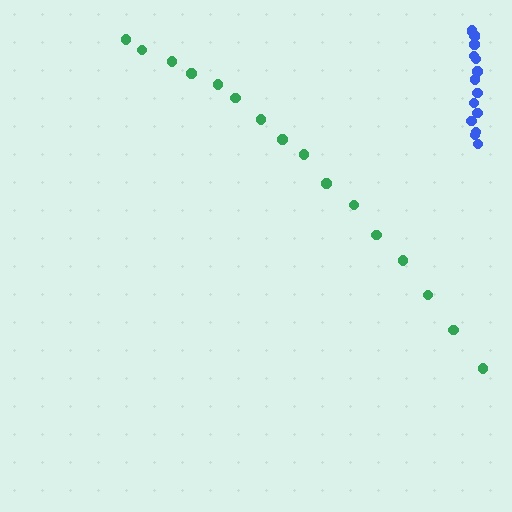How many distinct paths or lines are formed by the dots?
There are 2 distinct paths.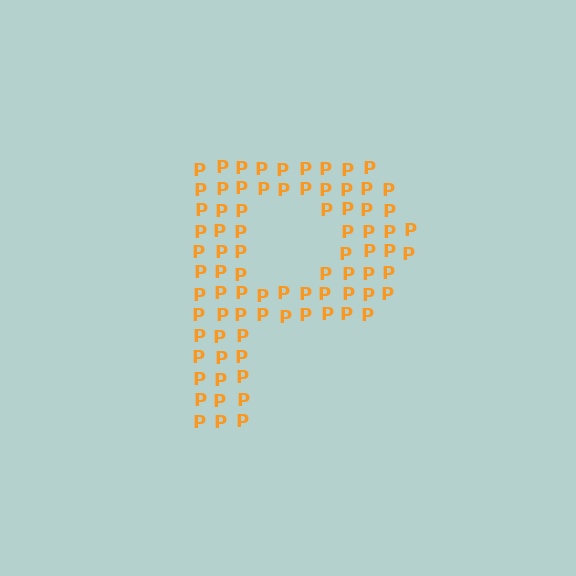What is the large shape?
The large shape is the letter P.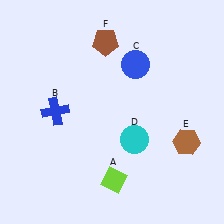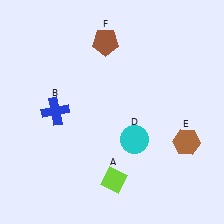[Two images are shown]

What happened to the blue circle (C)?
The blue circle (C) was removed in Image 2. It was in the top-right area of Image 1.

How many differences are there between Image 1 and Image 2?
There is 1 difference between the two images.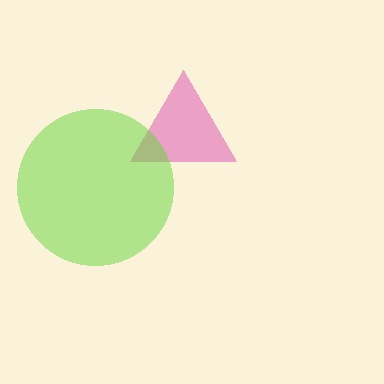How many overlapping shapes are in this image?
There are 2 overlapping shapes in the image.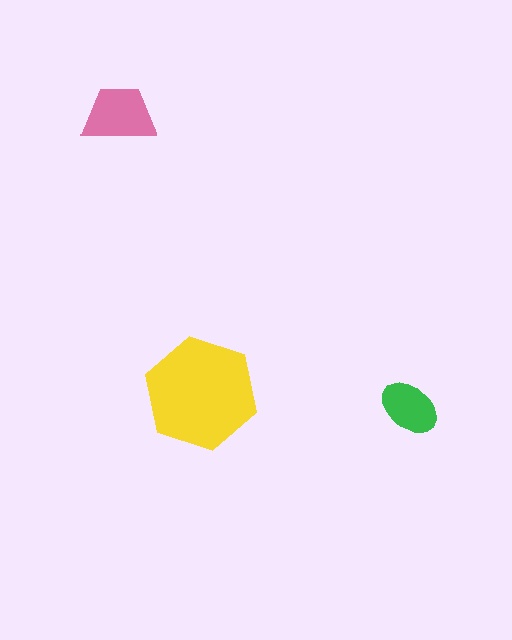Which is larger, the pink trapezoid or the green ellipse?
The pink trapezoid.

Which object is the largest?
The yellow hexagon.